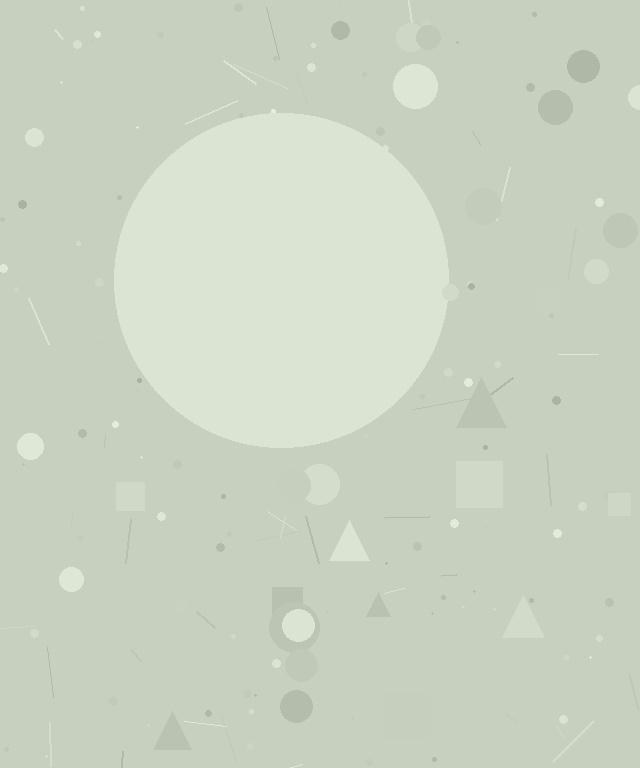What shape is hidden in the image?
A circle is hidden in the image.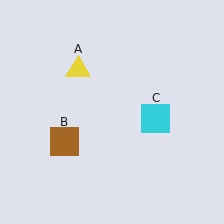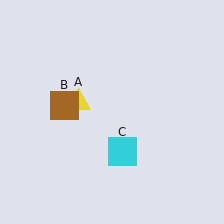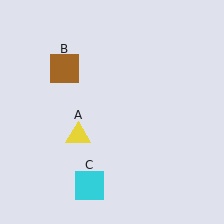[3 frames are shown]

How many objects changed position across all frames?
3 objects changed position: yellow triangle (object A), brown square (object B), cyan square (object C).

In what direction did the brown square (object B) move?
The brown square (object B) moved up.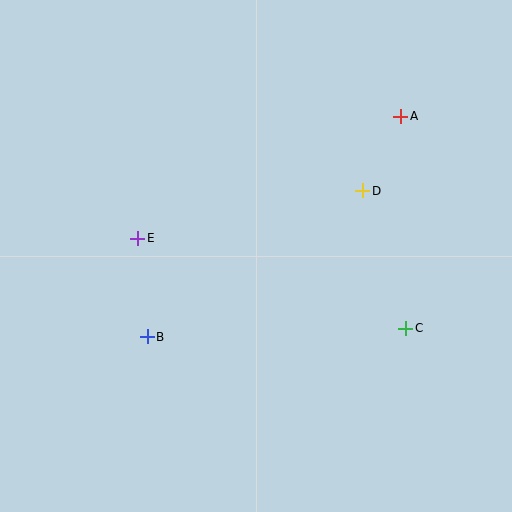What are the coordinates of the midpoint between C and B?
The midpoint between C and B is at (276, 332).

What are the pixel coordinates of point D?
Point D is at (363, 191).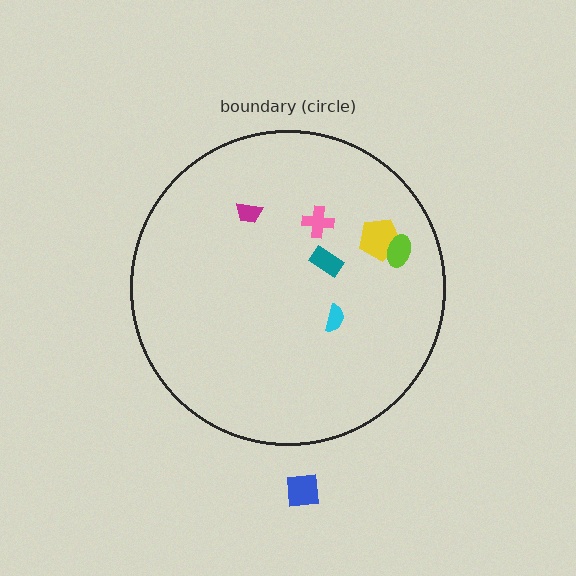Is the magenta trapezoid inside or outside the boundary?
Inside.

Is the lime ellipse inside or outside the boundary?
Inside.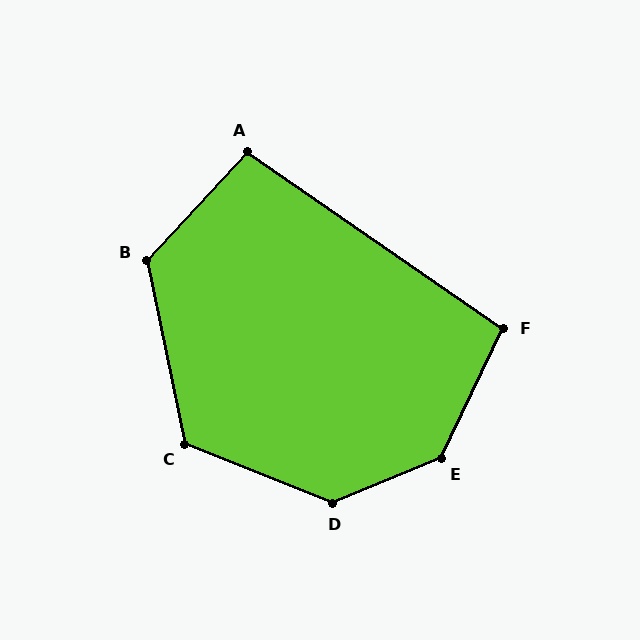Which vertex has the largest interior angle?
E, at approximately 138 degrees.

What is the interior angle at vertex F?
Approximately 99 degrees (obtuse).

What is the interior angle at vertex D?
Approximately 136 degrees (obtuse).